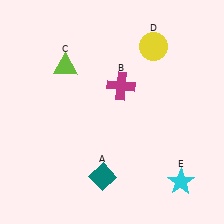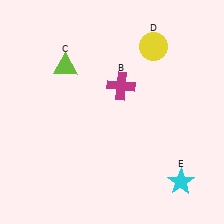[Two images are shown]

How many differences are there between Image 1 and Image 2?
There is 1 difference between the two images.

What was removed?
The teal diamond (A) was removed in Image 2.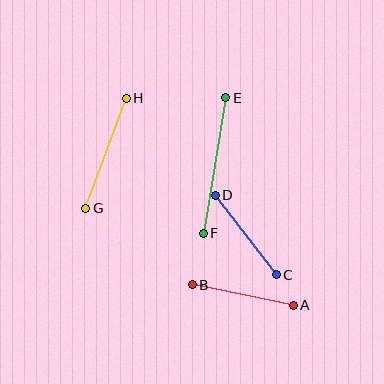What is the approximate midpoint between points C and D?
The midpoint is at approximately (246, 235) pixels.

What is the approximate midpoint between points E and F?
The midpoint is at approximately (214, 165) pixels.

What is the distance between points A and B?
The distance is approximately 103 pixels.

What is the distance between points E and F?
The distance is approximately 137 pixels.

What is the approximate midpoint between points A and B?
The midpoint is at approximately (243, 295) pixels.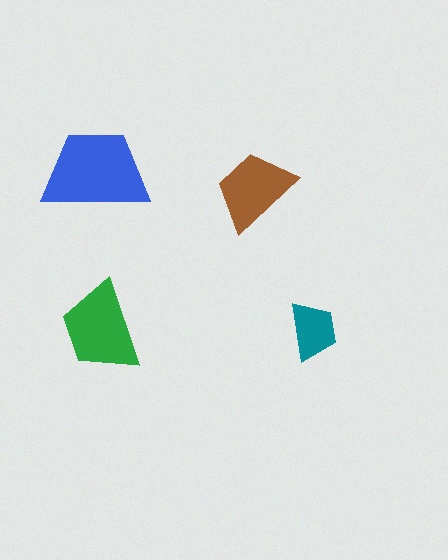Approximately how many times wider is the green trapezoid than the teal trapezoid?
About 1.5 times wider.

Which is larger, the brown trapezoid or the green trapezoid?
The green one.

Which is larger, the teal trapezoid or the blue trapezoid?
The blue one.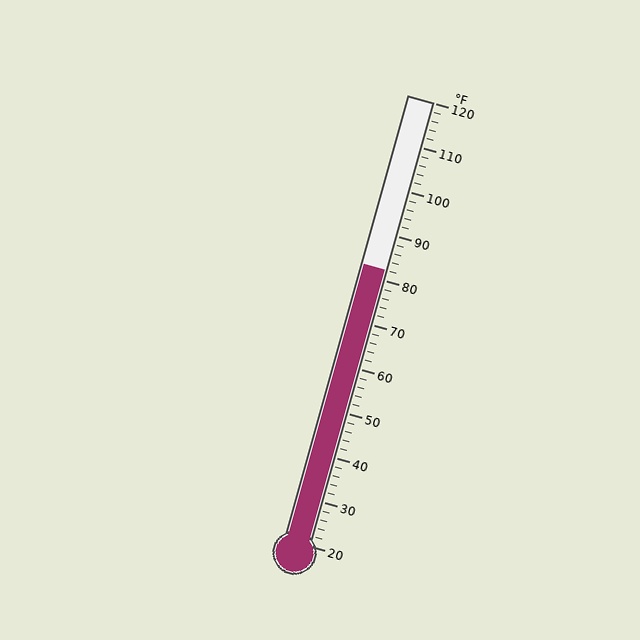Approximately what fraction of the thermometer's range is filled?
The thermometer is filled to approximately 60% of its range.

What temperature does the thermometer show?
The thermometer shows approximately 82°F.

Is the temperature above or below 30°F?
The temperature is above 30°F.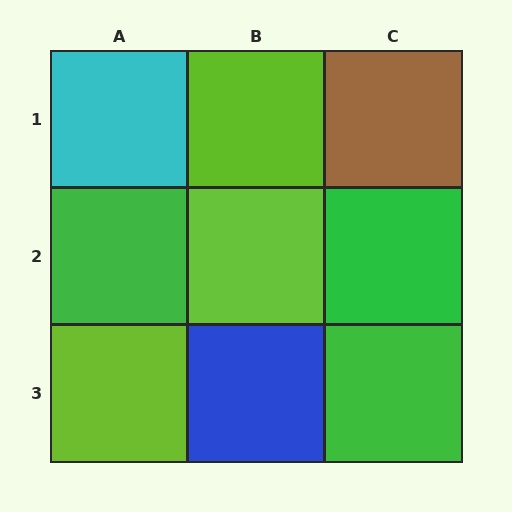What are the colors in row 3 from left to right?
Lime, blue, green.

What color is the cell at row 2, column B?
Lime.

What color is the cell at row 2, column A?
Green.